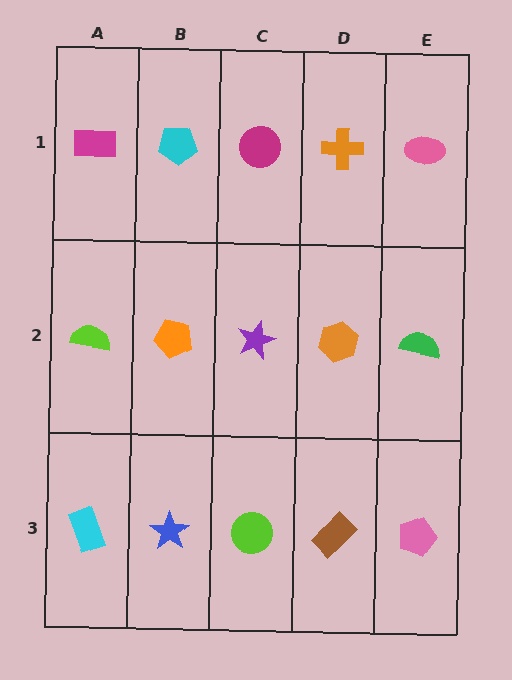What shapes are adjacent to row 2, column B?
A cyan pentagon (row 1, column B), a blue star (row 3, column B), a lime semicircle (row 2, column A), a purple star (row 2, column C).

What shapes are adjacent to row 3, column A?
A lime semicircle (row 2, column A), a blue star (row 3, column B).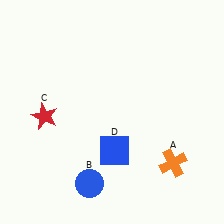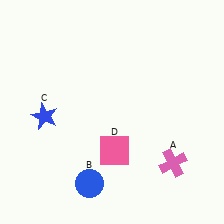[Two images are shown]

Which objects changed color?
A changed from orange to pink. C changed from red to blue. D changed from blue to pink.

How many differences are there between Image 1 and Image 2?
There are 3 differences between the two images.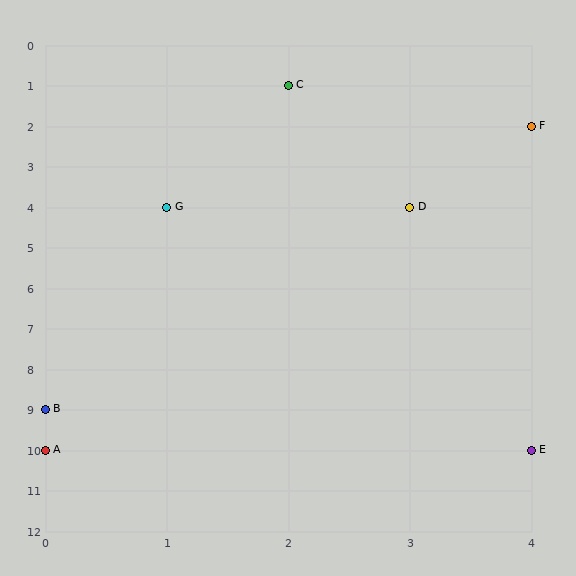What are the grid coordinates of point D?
Point D is at grid coordinates (3, 4).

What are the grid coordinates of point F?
Point F is at grid coordinates (4, 2).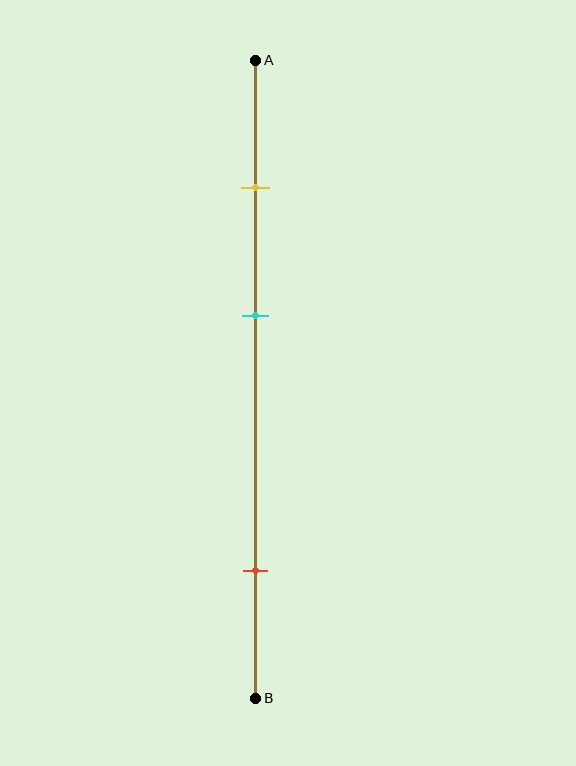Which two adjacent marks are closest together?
The yellow and cyan marks are the closest adjacent pair.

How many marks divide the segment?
There are 3 marks dividing the segment.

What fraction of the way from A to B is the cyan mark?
The cyan mark is approximately 40% (0.4) of the way from A to B.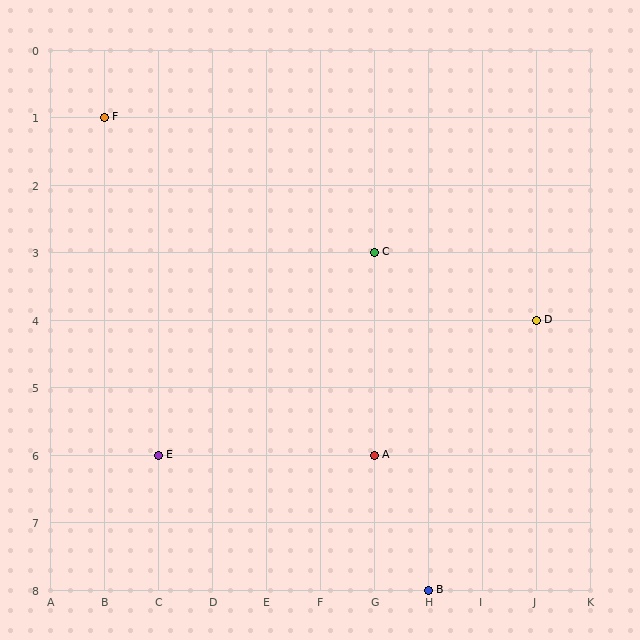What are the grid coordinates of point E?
Point E is at grid coordinates (C, 6).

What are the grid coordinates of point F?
Point F is at grid coordinates (B, 1).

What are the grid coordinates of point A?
Point A is at grid coordinates (G, 6).